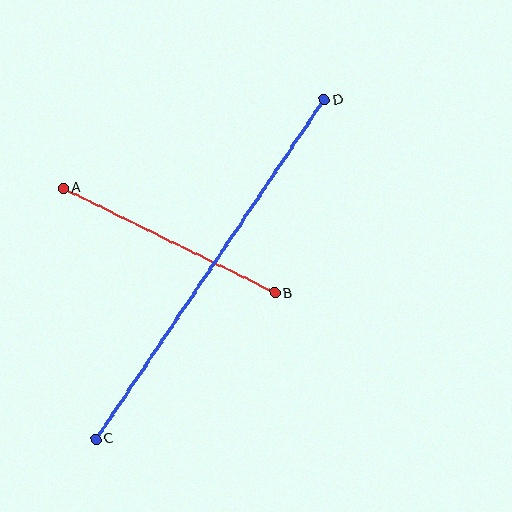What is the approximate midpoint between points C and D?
The midpoint is at approximately (210, 269) pixels.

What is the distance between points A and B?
The distance is approximately 236 pixels.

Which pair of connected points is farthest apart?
Points C and D are farthest apart.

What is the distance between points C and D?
The distance is approximately 409 pixels.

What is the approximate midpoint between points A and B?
The midpoint is at approximately (169, 241) pixels.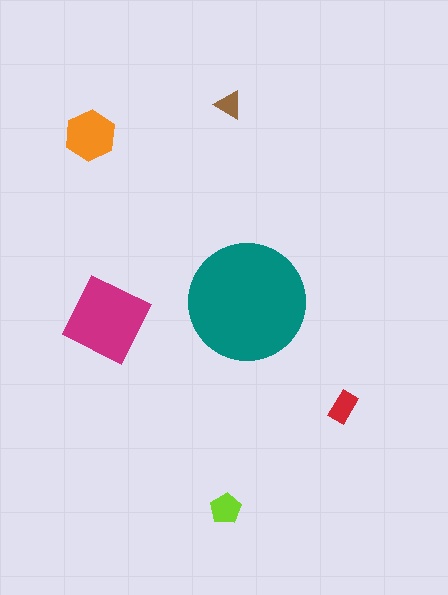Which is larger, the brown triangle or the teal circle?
The teal circle.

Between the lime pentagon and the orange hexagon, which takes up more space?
The orange hexagon.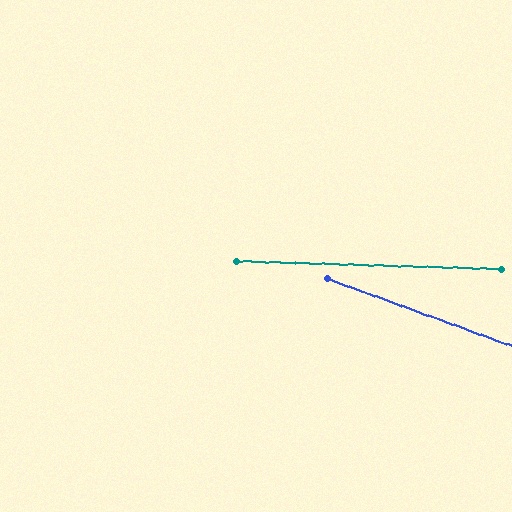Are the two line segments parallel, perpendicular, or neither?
Neither parallel nor perpendicular — they differ by about 18°.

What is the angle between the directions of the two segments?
Approximately 18 degrees.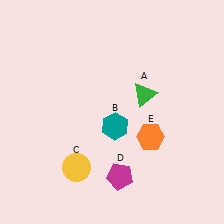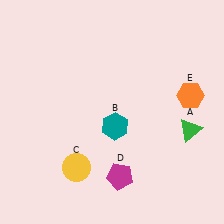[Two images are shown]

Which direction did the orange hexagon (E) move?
The orange hexagon (E) moved up.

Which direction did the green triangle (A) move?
The green triangle (A) moved right.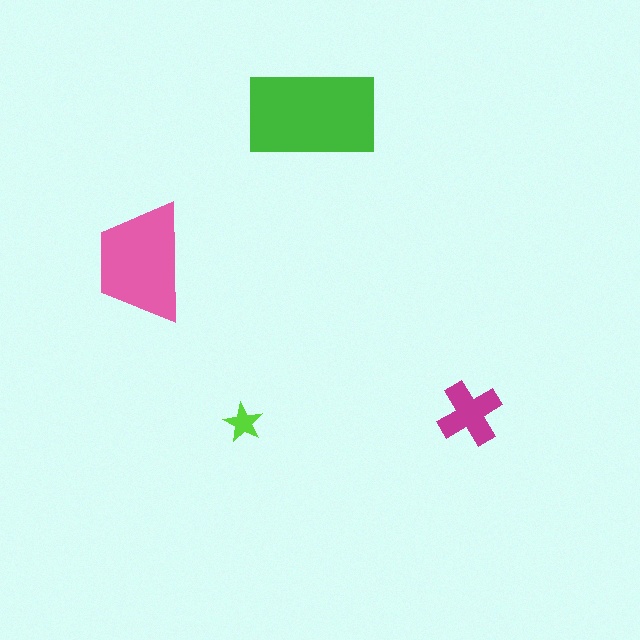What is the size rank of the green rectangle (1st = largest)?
1st.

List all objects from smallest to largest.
The lime star, the magenta cross, the pink trapezoid, the green rectangle.